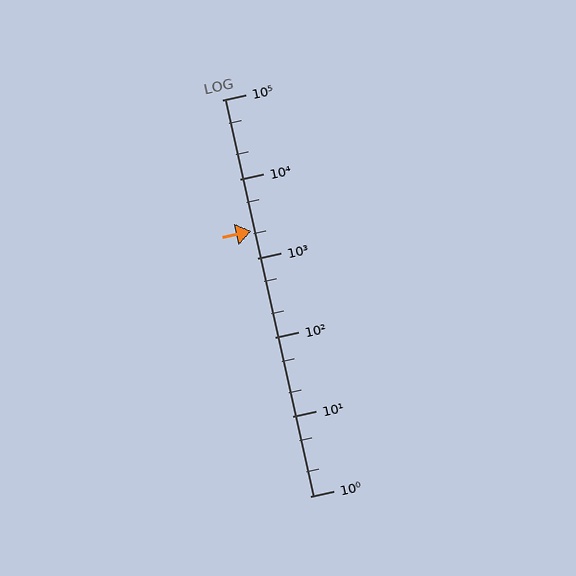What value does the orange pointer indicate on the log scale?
The pointer indicates approximately 2200.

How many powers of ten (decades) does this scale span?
The scale spans 5 decades, from 1 to 100000.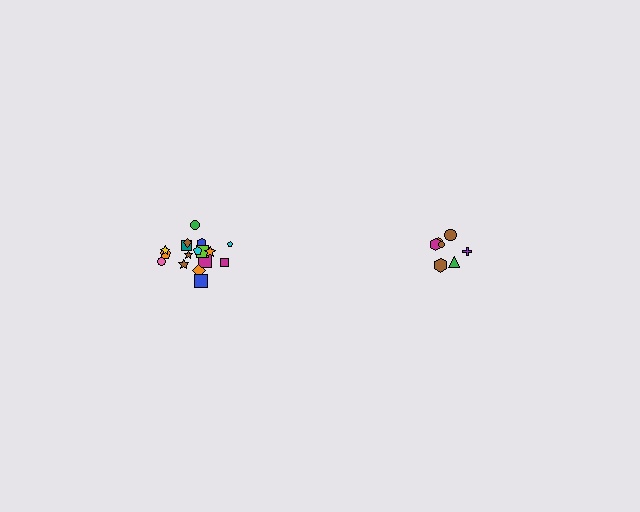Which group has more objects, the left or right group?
The left group.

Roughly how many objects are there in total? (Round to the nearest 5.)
Roughly 25 objects in total.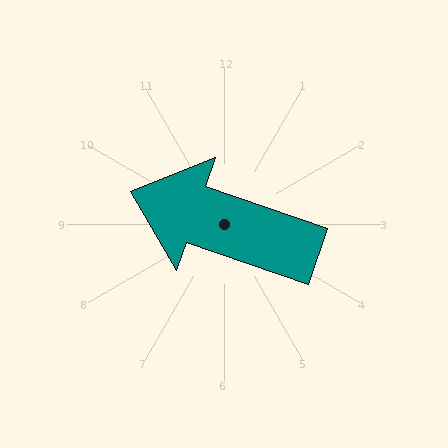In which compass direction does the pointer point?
West.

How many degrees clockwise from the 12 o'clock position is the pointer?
Approximately 289 degrees.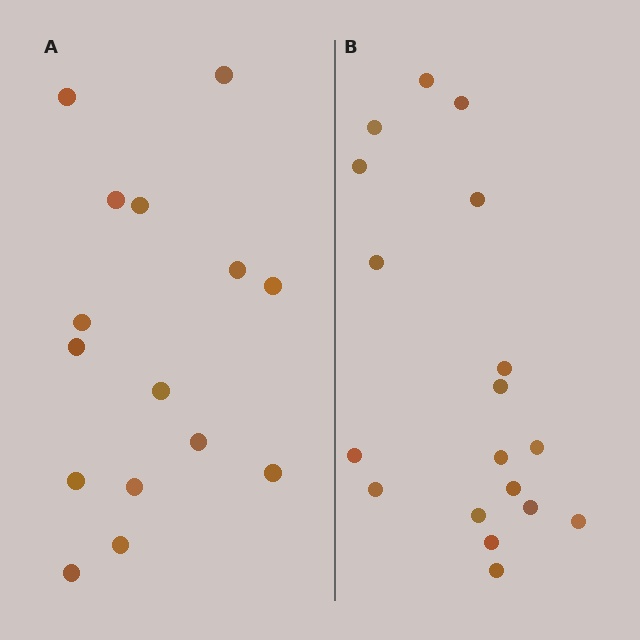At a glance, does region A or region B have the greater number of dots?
Region B (the right region) has more dots.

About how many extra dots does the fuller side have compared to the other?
Region B has just a few more — roughly 2 or 3 more dots than region A.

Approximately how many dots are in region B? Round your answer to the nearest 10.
About 20 dots. (The exact count is 18, which rounds to 20.)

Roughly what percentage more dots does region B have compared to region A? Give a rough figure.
About 20% more.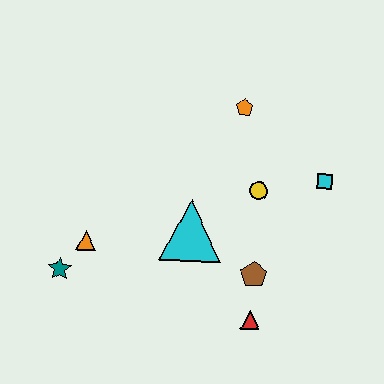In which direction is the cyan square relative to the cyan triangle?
The cyan square is to the right of the cyan triangle.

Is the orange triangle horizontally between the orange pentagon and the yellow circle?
No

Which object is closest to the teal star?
The orange triangle is closest to the teal star.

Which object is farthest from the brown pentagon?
The teal star is farthest from the brown pentagon.